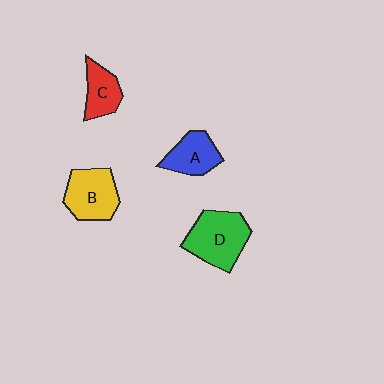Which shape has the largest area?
Shape D (green).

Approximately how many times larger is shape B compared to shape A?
Approximately 1.3 times.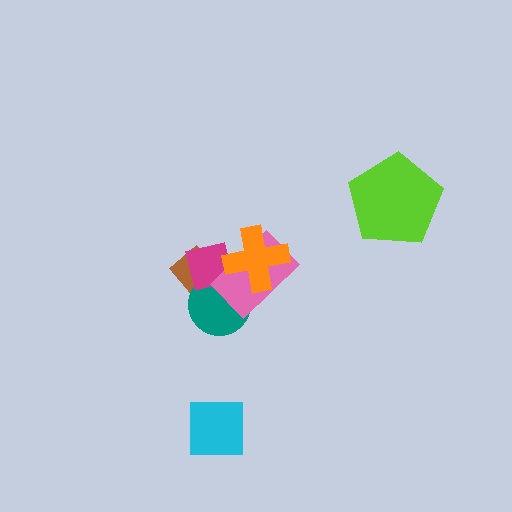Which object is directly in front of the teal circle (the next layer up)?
The magenta square is directly in front of the teal circle.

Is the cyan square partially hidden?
No, no other shape covers it.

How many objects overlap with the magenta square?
4 objects overlap with the magenta square.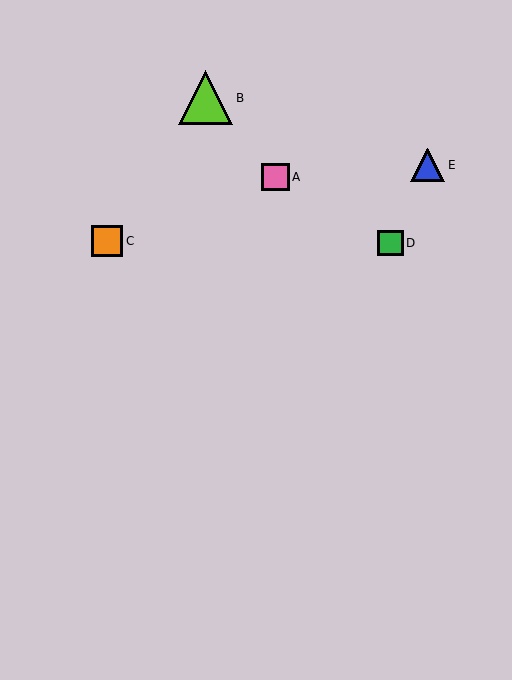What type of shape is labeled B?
Shape B is a lime triangle.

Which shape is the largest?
The lime triangle (labeled B) is the largest.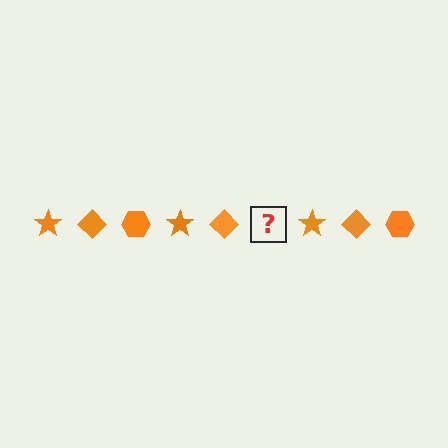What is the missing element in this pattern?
The missing element is an orange hexagon.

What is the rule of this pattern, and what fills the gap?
The rule is that the pattern cycles through star, diamond, hexagon shapes in orange. The gap should be filled with an orange hexagon.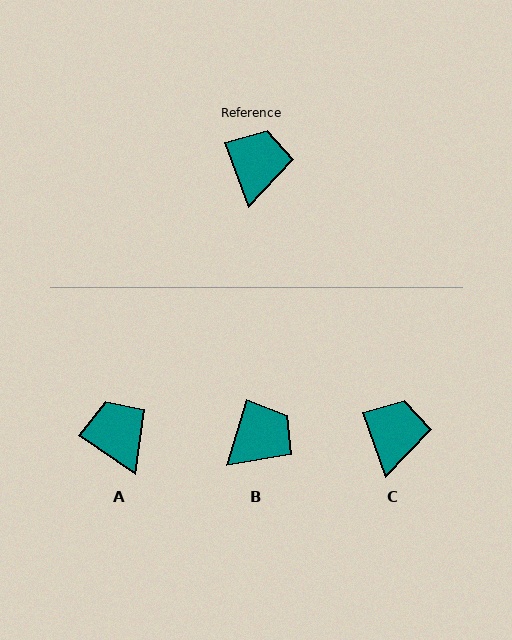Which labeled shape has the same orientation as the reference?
C.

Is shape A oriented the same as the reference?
No, it is off by about 35 degrees.